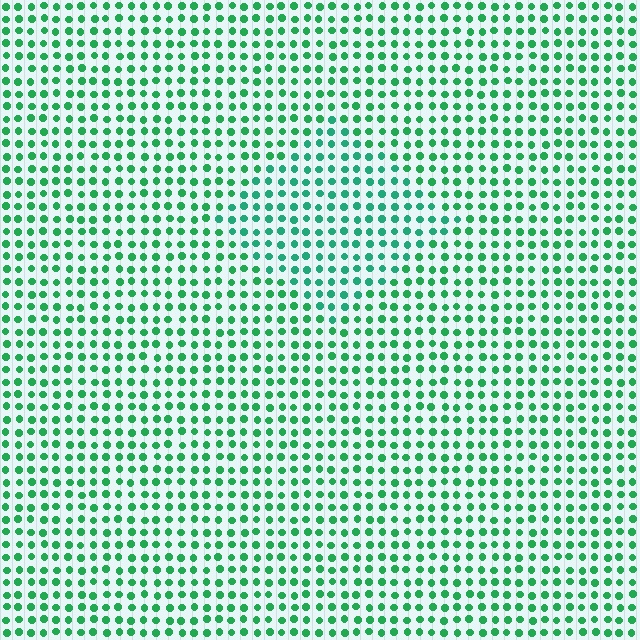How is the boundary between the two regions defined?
The boundary is defined purely by a slight shift in hue (about 18 degrees). Spacing, size, and orientation are identical on both sides.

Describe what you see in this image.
The image is filled with small green elements in a uniform arrangement. A diamond-shaped region is visible where the elements are tinted to a slightly different hue, forming a subtle color boundary.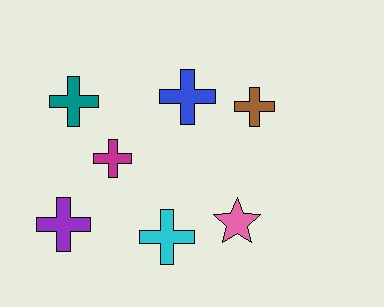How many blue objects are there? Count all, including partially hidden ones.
There is 1 blue object.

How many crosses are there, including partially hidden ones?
There are 6 crosses.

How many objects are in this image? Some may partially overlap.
There are 7 objects.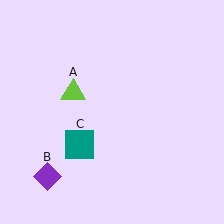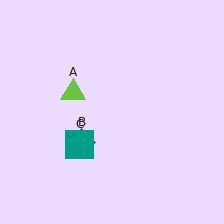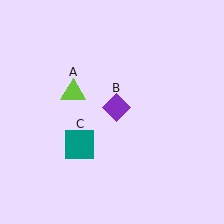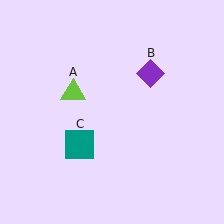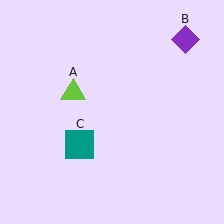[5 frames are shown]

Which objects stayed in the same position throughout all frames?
Lime triangle (object A) and teal square (object C) remained stationary.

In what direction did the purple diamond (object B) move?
The purple diamond (object B) moved up and to the right.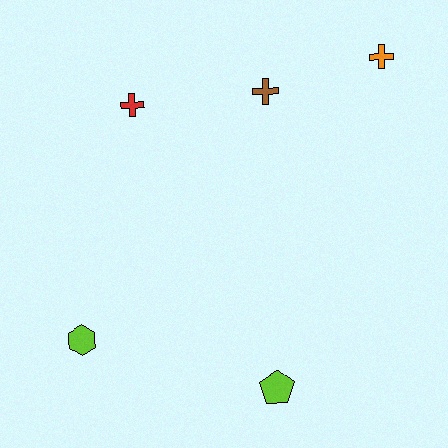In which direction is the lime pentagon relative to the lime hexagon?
The lime pentagon is to the right of the lime hexagon.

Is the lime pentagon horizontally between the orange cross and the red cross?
Yes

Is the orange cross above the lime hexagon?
Yes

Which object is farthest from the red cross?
The lime pentagon is farthest from the red cross.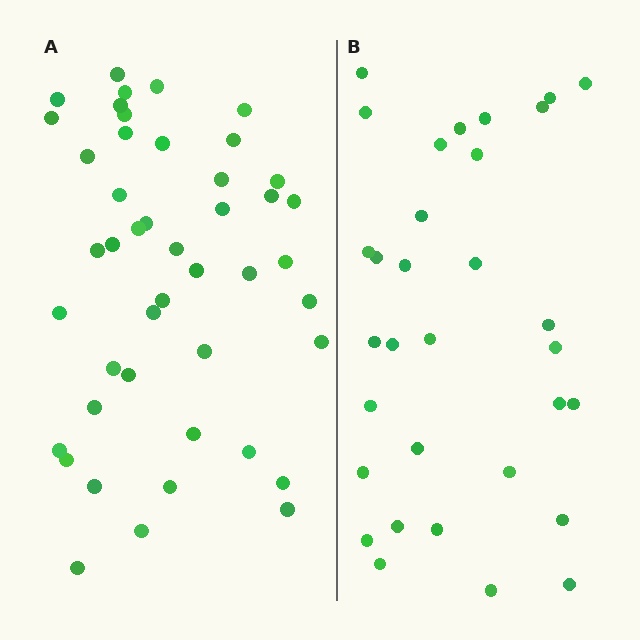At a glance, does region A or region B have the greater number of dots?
Region A (the left region) has more dots.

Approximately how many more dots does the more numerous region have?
Region A has approximately 15 more dots than region B.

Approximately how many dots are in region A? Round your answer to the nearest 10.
About 40 dots. (The exact count is 45, which rounds to 40.)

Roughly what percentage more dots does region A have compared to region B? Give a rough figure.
About 40% more.